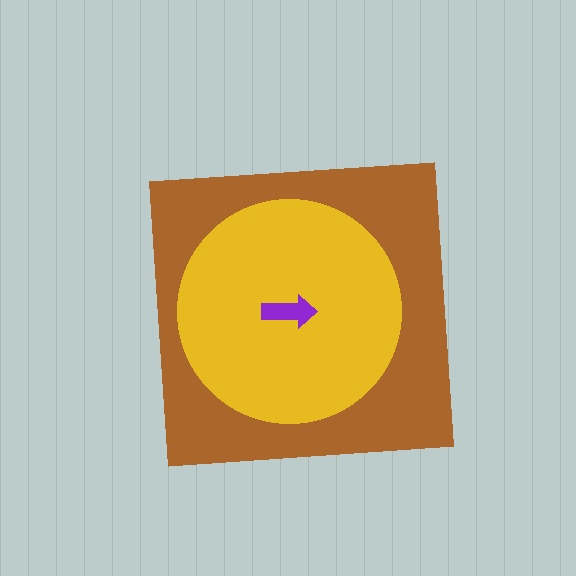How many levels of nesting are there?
3.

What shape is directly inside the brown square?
The yellow circle.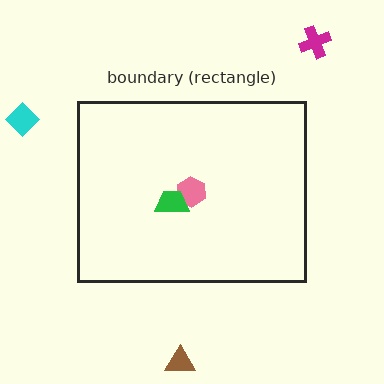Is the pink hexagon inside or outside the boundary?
Inside.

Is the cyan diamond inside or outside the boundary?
Outside.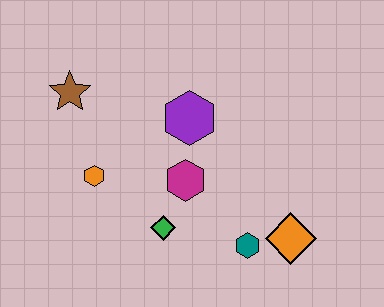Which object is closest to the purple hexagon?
The magenta hexagon is closest to the purple hexagon.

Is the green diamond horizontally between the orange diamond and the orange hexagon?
Yes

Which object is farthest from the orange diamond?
The brown star is farthest from the orange diamond.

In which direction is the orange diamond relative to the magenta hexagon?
The orange diamond is to the right of the magenta hexagon.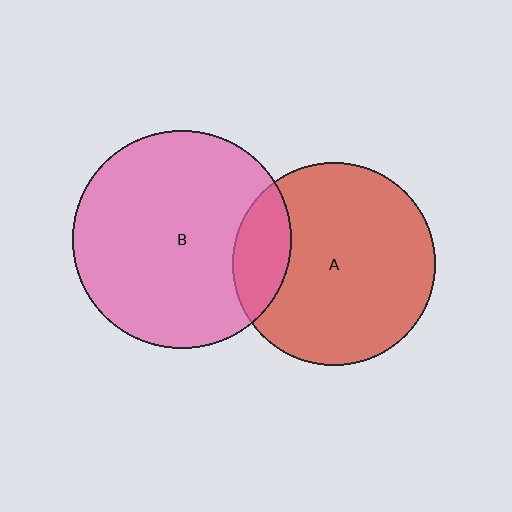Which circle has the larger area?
Circle B (pink).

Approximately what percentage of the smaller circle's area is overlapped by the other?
Approximately 15%.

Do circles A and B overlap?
Yes.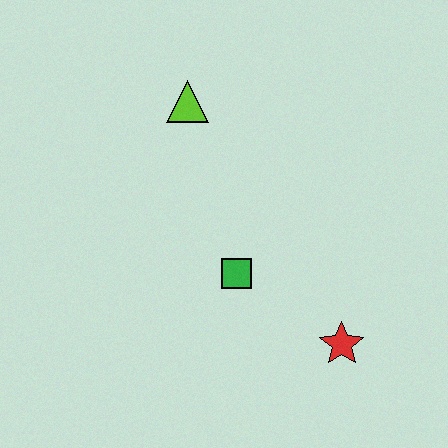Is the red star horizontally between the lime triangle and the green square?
No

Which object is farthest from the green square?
The lime triangle is farthest from the green square.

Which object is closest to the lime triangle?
The green square is closest to the lime triangle.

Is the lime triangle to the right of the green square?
No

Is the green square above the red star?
Yes